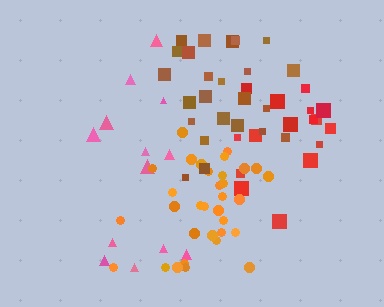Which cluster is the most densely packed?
Orange.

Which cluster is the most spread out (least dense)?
Pink.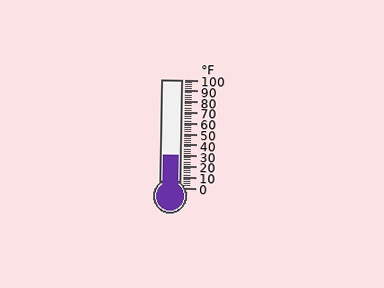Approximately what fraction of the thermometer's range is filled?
The thermometer is filled to approximately 30% of its range.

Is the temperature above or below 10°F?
The temperature is above 10°F.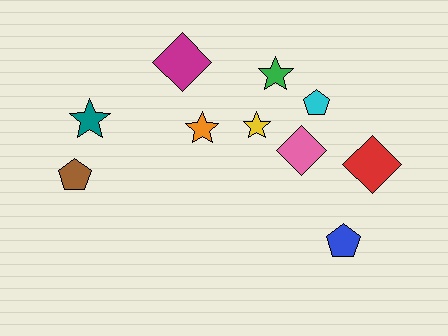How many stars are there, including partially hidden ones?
There are 4 stars.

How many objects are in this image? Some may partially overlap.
There are 10 objects.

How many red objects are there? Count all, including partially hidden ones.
There is 1 red object.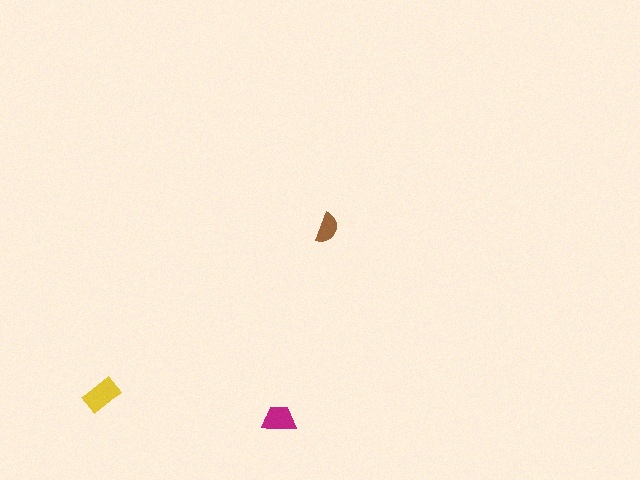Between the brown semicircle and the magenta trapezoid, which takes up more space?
The magenta trapezoid.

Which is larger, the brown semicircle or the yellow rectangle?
The yellow rectangle.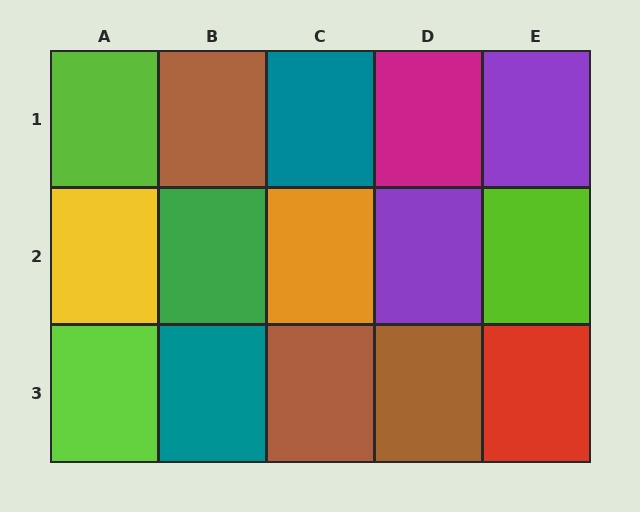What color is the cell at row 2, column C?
Orange.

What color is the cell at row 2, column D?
Purple.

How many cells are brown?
3 cells are brown.